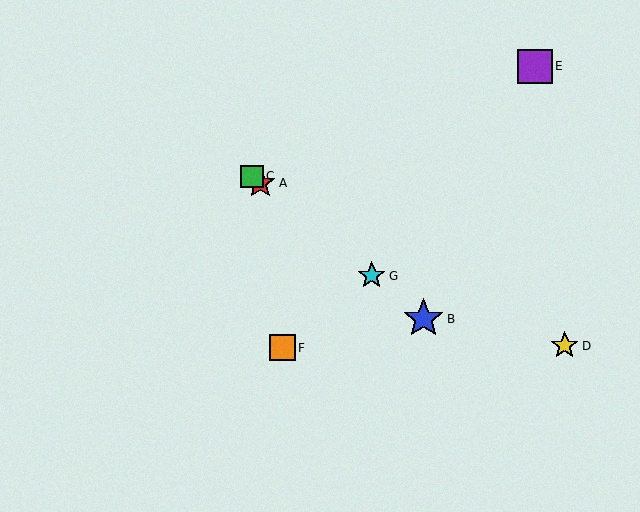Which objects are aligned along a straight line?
Objects A, B, C, G are aligned along a straight line.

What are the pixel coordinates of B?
Object B is at (423, 319).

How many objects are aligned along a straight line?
4 objects (A, B, C, G) are aligned along a straight line.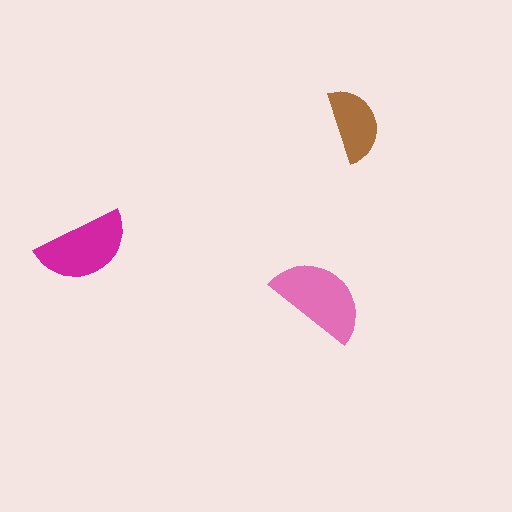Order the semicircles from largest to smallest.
the pink one, the magenta one, the brown one.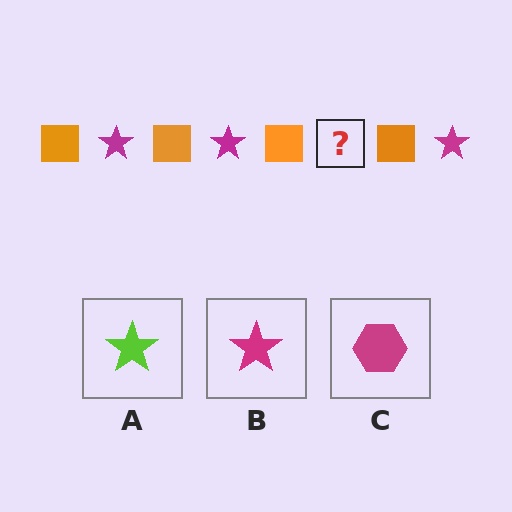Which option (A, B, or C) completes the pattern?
B.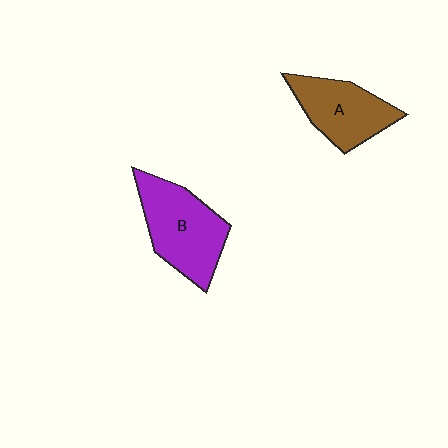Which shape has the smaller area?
Shape A (brown).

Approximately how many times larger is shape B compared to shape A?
Approximately 1.2 times.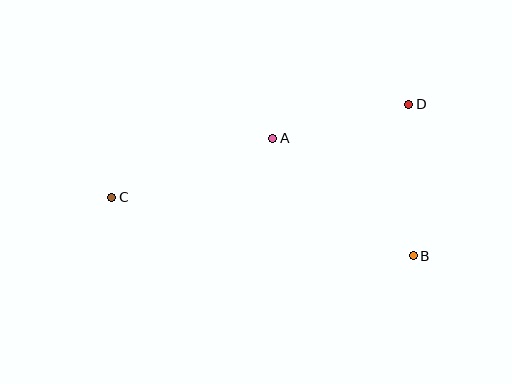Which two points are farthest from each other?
Points C and D are farthest from each other.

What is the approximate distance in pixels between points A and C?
The distance between A and C is approximately 171 pixels.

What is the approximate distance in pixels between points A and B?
The distance between A and B is approximately 183 pixels.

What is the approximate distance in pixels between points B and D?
The distance between B and D is approximately 151 pixels.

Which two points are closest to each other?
Points A and D are closest to each other.